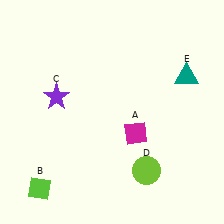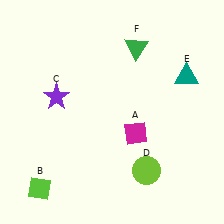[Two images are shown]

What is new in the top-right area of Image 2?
A green triangle (F) was added in the top-right area of Image 2.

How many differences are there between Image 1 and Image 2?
There is 1 difference between the two images.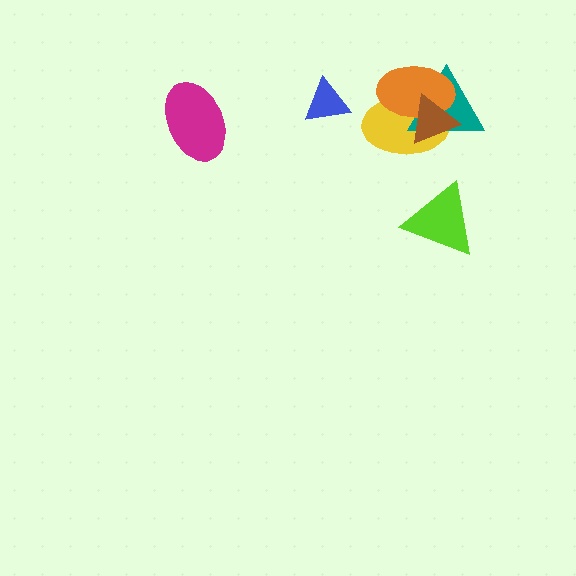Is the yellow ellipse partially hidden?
Yes, it is partially covered by another shape.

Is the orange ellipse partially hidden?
Yes, it is partially covered by another shape.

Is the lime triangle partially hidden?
No, no other shape covers it.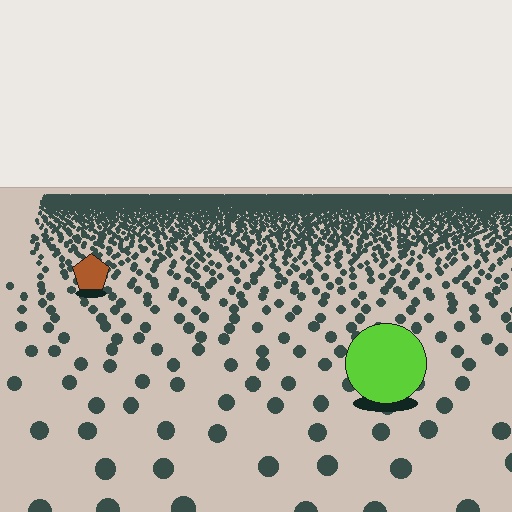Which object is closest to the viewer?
The lime circle is closest. The texture marks near it are larger and more spread out.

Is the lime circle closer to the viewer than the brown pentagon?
Yes. The lime circle is closer — you can tell from the texture gradient: the ground texture is coarser near it.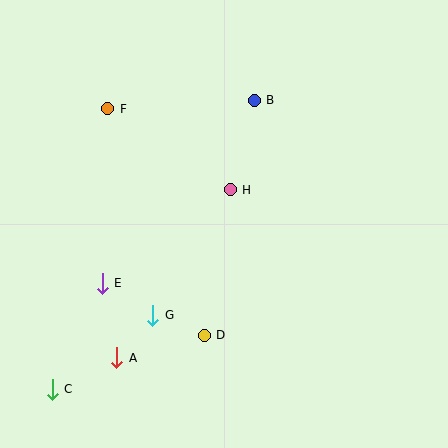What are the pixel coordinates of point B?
Point B is at (254, 100).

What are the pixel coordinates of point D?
Point D is at (204, 335).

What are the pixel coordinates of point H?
Point H is at (230, 190).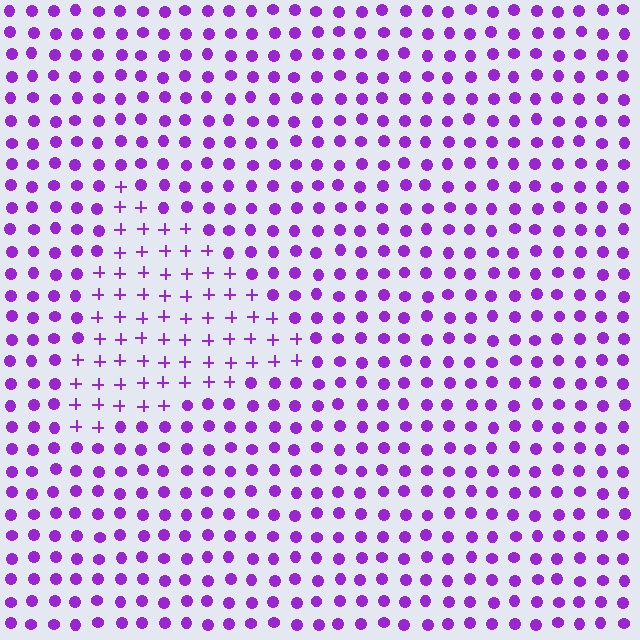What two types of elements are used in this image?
The image uses plus signs inside the triangle region and circles outside it.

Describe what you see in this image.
The image is filled with small purple elements arranged in a uniform grid. A triangle-shaped region contains plus signs, while the surrounding area contains circles. The boundary is defined purely by the change in element shape.